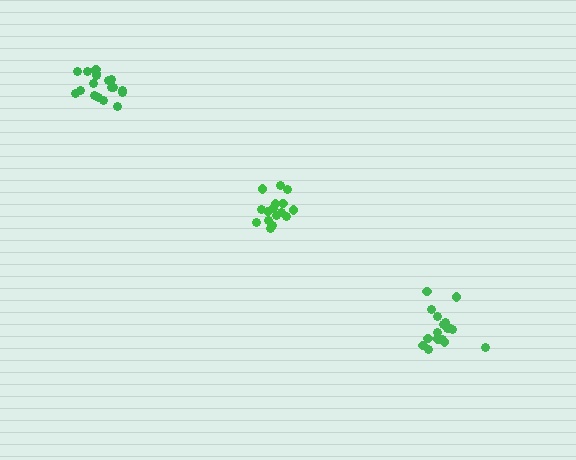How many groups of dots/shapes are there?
There are 3 groups.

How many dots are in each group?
Group 1: 16 dots, Group 2: 18 dots, Group 3: 17 dots (51 total).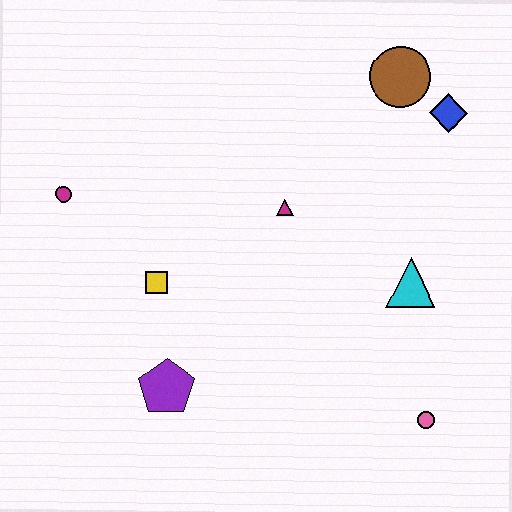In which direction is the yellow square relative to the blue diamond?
The yellow square is to the left of the blue diamond.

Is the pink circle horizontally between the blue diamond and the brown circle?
Yes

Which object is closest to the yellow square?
The purple pentagon is closest to the yellow square.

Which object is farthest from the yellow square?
The blue diamond is farthest from the yellow square.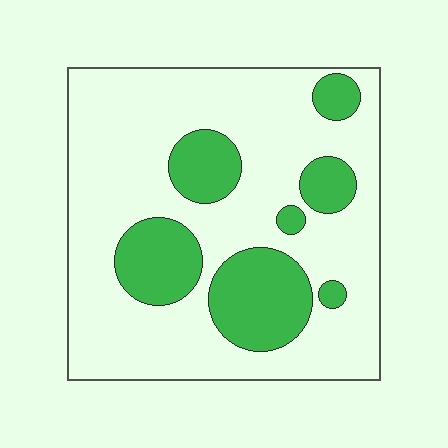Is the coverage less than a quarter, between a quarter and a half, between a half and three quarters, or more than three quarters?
Between a quarter and a half.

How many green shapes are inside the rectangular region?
7.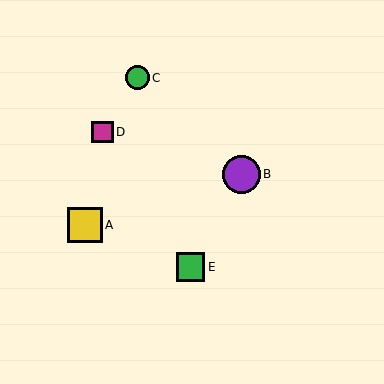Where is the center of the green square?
The center of the green square is at (190, 267).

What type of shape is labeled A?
Shape A is a yellow square.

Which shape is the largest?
The purple circle (labeled B) is the largest.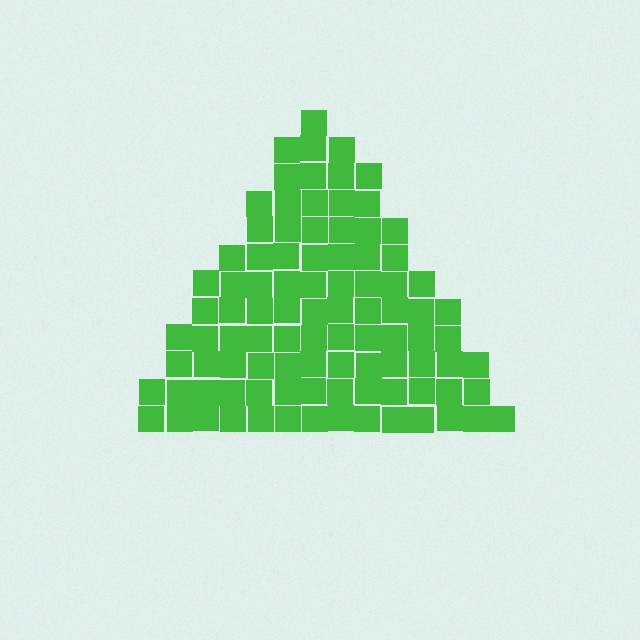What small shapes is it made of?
It is made of small squares.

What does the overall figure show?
The overall figure shows a triangle.